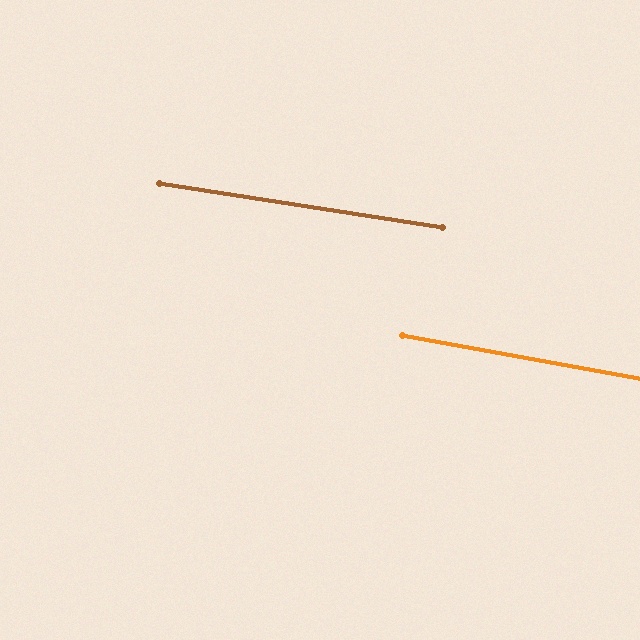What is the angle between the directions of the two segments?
Approximately 1 degree.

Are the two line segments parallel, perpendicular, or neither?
Parallel — their directions differ by only 1.4°.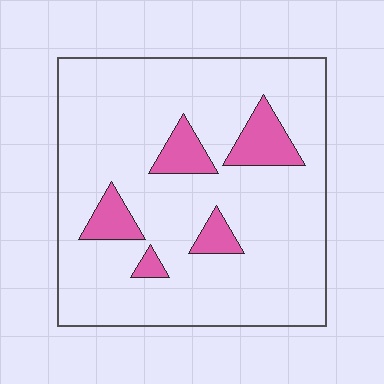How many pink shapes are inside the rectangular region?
5.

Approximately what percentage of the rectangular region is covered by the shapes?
Approximately 15%.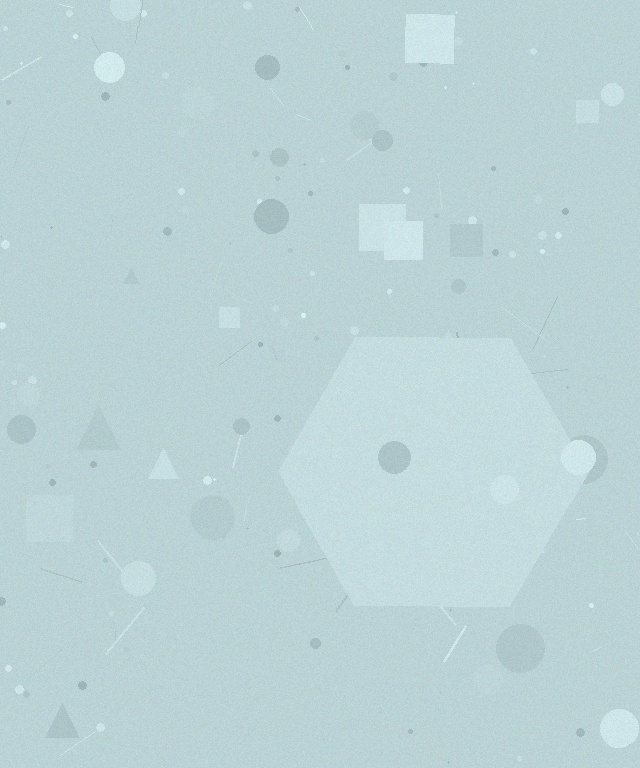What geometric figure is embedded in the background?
A hexagon is embedded in the background.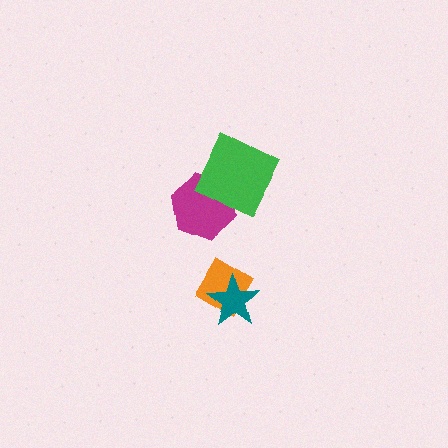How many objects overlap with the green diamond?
1 object overlaps with the green diamond.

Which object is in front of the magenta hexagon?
The green diamond is in front of the magenta hexagon.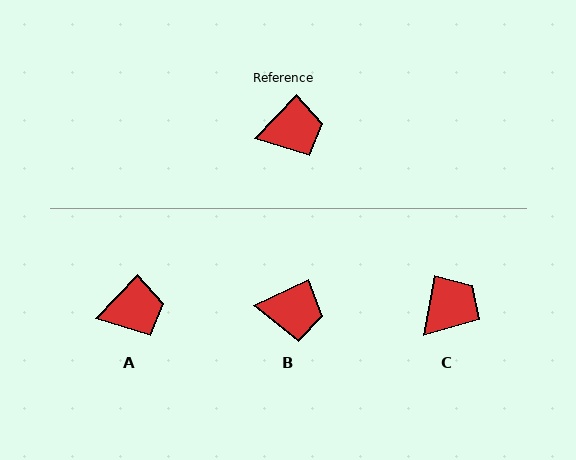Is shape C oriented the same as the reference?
No, it is off by about 34 degrees.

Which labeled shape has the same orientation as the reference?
A.